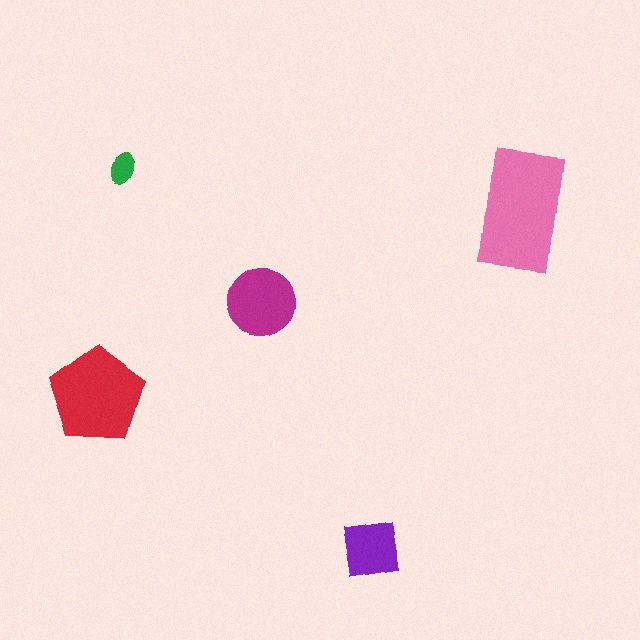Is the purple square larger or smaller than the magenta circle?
Smaller.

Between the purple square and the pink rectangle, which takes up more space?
The pink rectangle.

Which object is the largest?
The pink rectangle.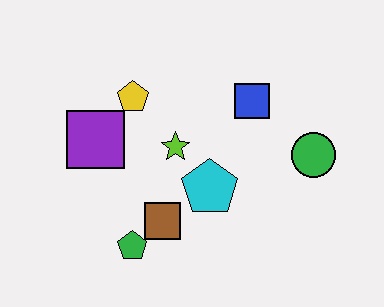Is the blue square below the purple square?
No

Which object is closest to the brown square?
The green pentagon is closest to the brown square.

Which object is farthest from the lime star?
The green circle is farthest from the lime star.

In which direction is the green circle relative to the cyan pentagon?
The green circle is to the right of the cyan pentagon.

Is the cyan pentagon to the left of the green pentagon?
No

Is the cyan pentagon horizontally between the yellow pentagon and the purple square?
No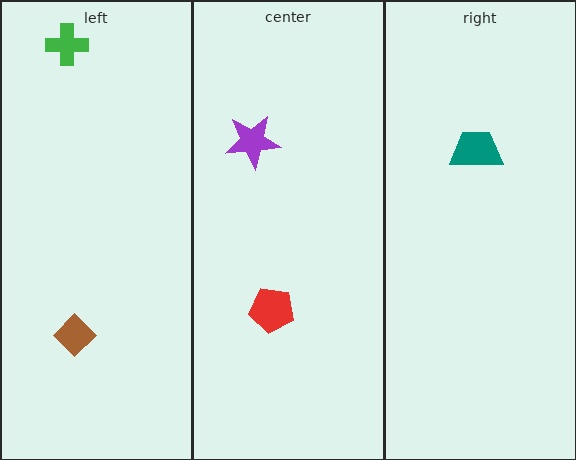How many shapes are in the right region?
1.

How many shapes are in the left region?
2.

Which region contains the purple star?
The center region.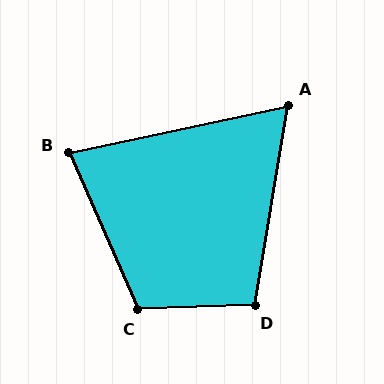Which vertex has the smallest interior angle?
A, at approximately 68 degrees.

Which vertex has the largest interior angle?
C, at approximately 112 degrees.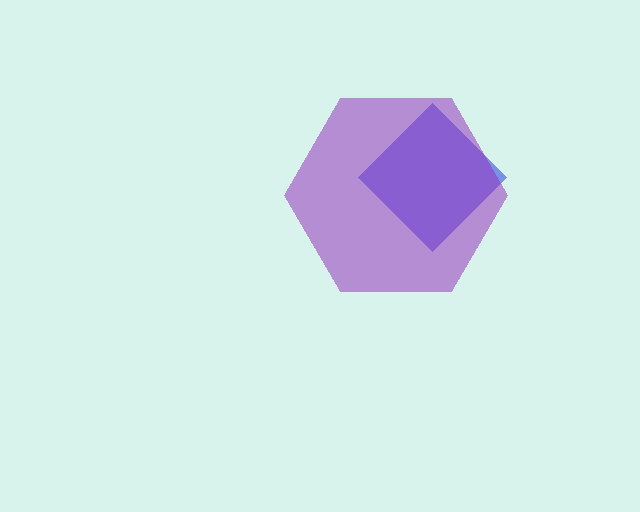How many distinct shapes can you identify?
There are 2 distinct shapes: a blue diamond, a purple hexagon.